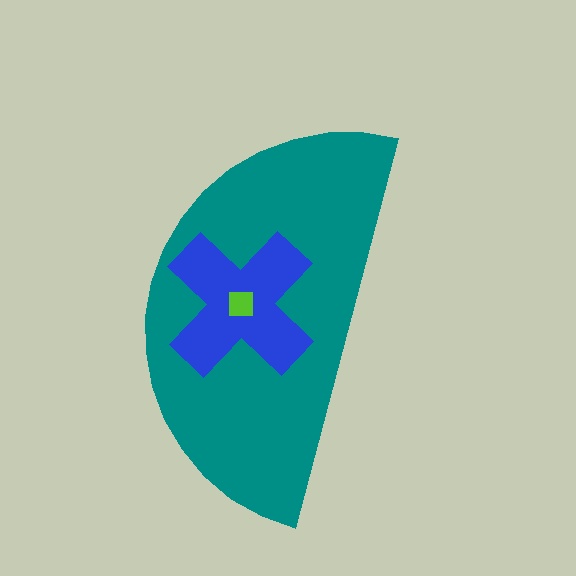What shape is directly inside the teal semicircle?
The blue cross.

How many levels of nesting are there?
3.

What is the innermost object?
The lime square.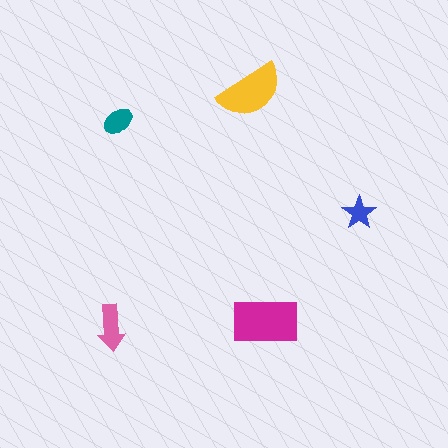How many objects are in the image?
There are 5 objects in the image.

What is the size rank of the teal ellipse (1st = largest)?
4th.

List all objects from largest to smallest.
The magenta rectangle, the yellow semicircle, the pink arrow, the teal ellipse, the blue star.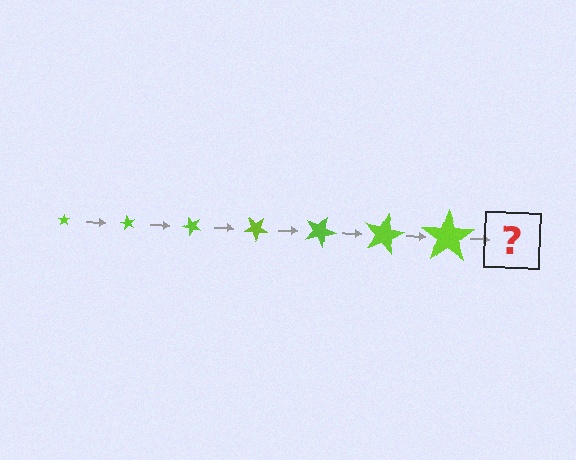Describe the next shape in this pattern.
It should be a star, larger than the previous one and rotated 420 degrees from the start.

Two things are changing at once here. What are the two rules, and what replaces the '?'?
The two rules are that the star grows larger each step and it rotates 60 degrees each step. The '?' should be a star, larger than the previous one and rotated 420 degrees from the start.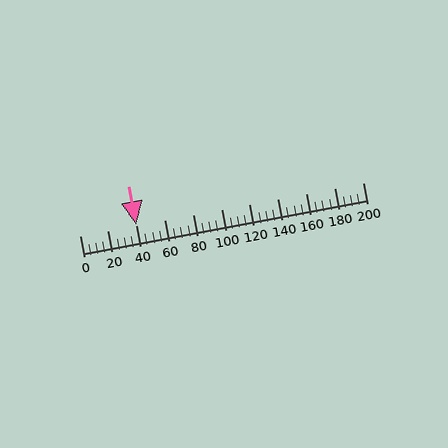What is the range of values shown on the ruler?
The ruler shows values from 0 to 200.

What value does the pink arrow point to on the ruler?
The pink arrow points to approximately 40.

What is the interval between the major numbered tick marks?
The major tick marks are spaced 20 units apart.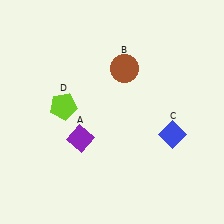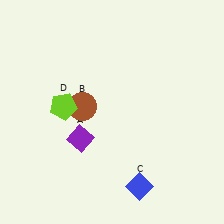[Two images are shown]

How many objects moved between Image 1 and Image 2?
2 objects moved between the two images.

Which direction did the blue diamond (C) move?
The blue diamond (C) moved down.